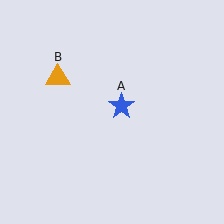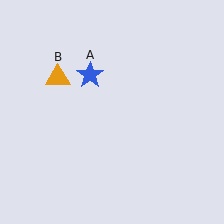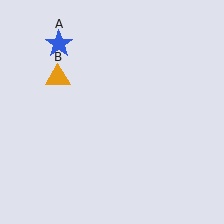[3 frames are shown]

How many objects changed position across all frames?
1 object changed position: blue star (object A).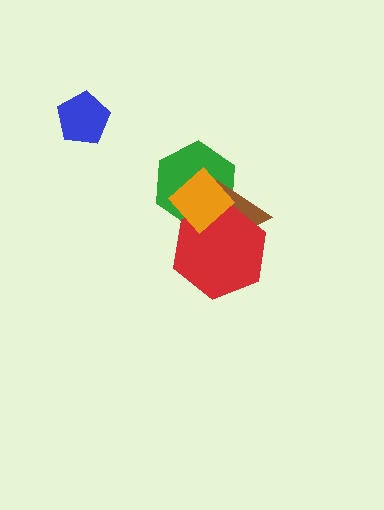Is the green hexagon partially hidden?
Yes, it is partially covered by another shape.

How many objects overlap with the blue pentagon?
0 objects overlap with the blue pentagon.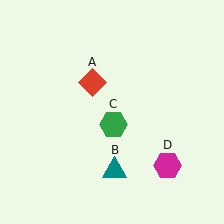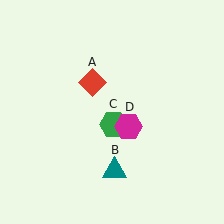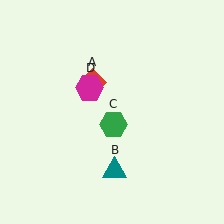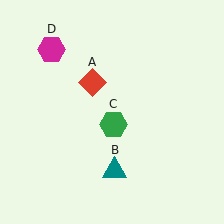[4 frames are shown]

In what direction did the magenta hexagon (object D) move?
The magenta hexagon (object D) moved up and to the left.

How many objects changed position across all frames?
1 object changed position: magenta hexagon (object D).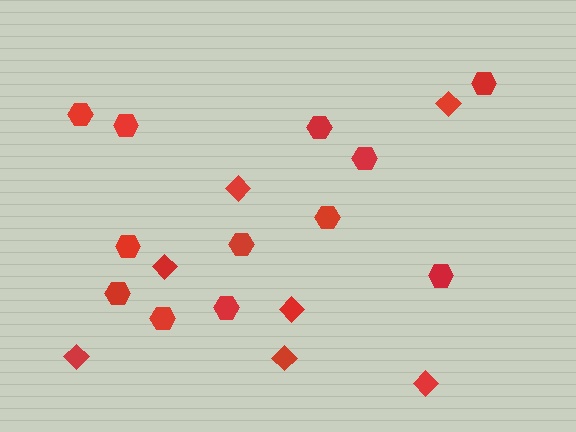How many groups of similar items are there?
There are 2 groups: one group of hexagons (12) and one group of diamonds (7).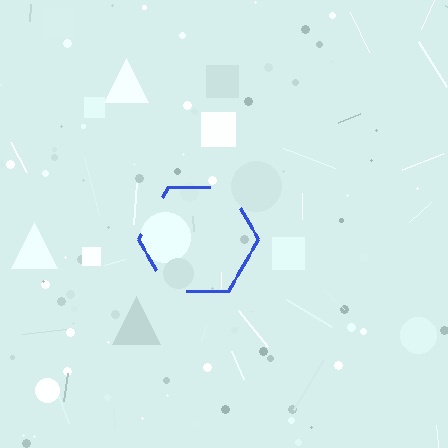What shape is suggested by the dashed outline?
The dashed outline suggests a hexagon.